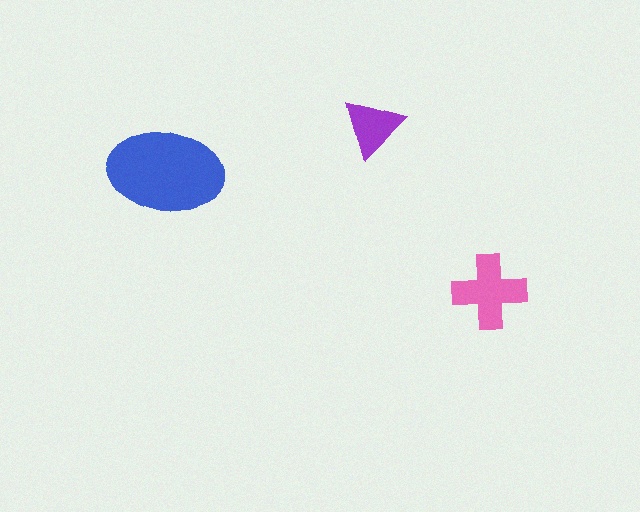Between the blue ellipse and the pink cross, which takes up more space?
The blue ellipse.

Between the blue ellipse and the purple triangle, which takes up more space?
The blue ellipse.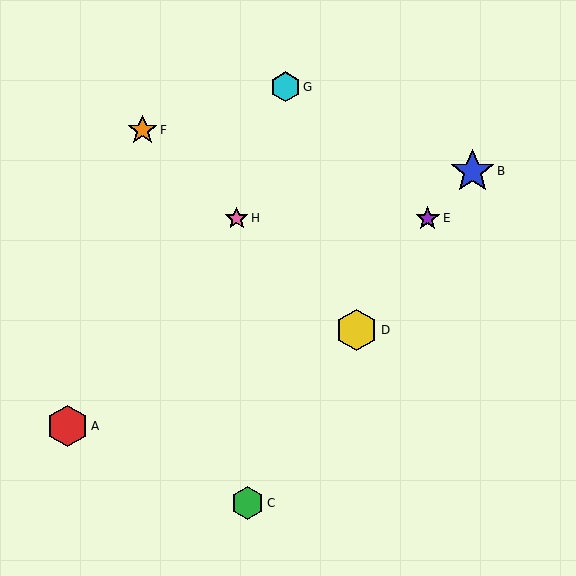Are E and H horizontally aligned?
Yes, both are at y≈218.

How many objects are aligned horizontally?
2 objects (E, H) are aligned horizontally.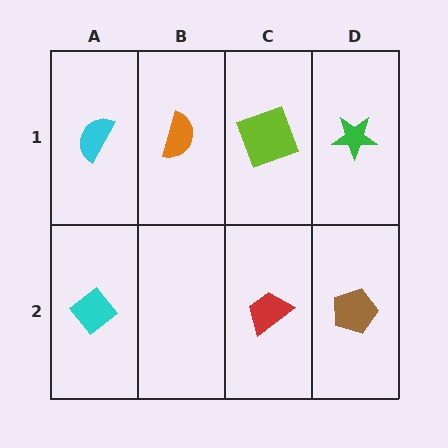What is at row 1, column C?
A lime square.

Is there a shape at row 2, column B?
No, that cell is empty.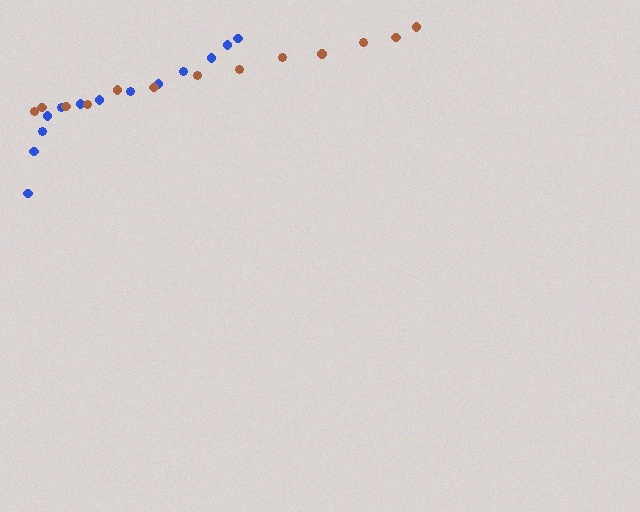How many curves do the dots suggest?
There are 2 distinct paths.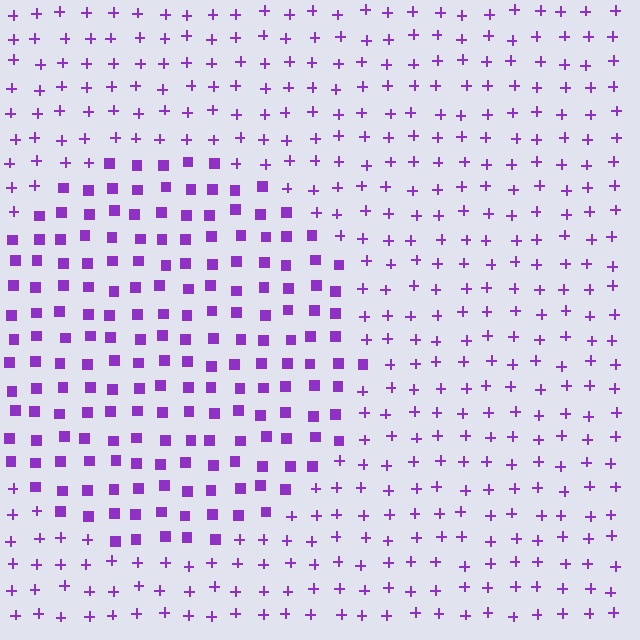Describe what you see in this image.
The image is filled with small purple elements arranged in a uniform grid. A circle-shaped region contains squares, while the surrounding area contains plus signs. The boundary is defined purely by the change in element shape.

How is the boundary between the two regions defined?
The boundary is defined by a change in element shape: squares inside vs. plus signs outside. All elements share the same color and spacing.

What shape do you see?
I see a circle.